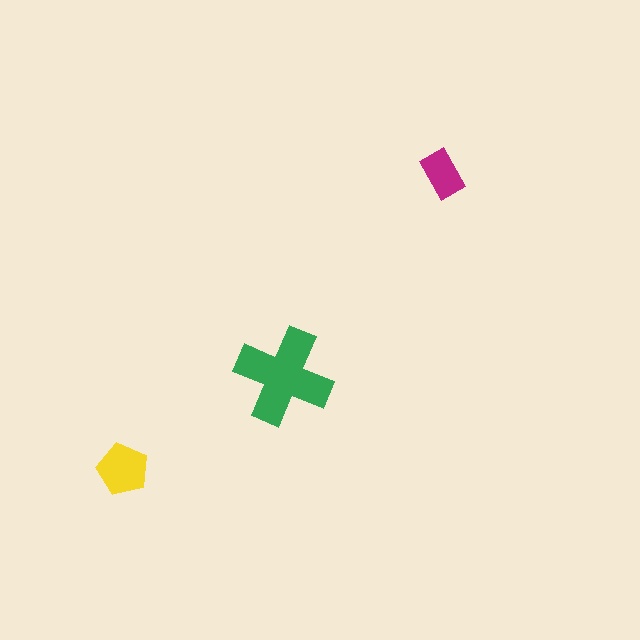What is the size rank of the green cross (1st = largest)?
1st.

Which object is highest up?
The magenta rectangle is topmost.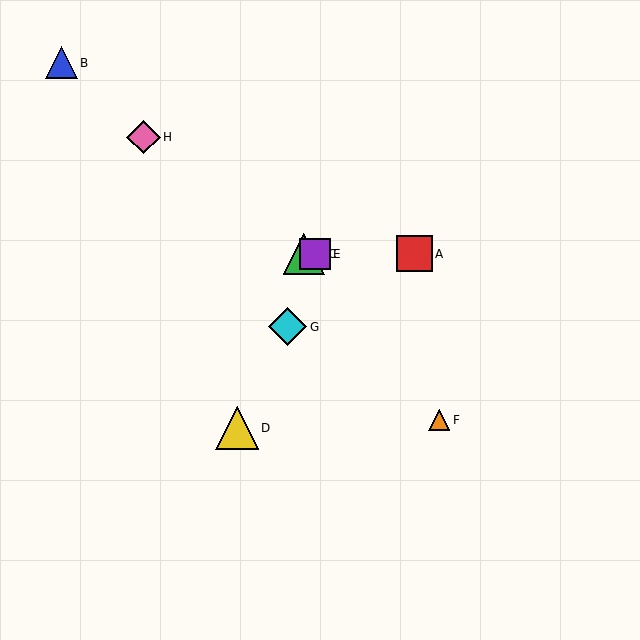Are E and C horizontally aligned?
Yes, both are at y≈254.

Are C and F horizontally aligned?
No, C is at y≈254 and F is at y≈420.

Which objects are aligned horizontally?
Objects A, C, E are aligned horizontally.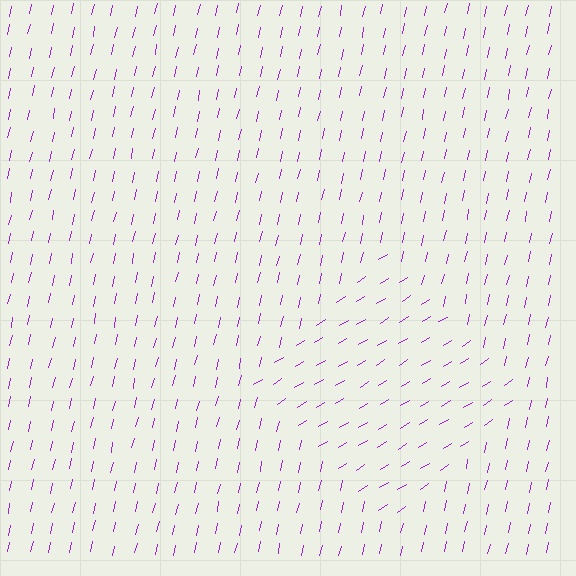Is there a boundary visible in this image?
Yes, there is a texture boundary formed by a change in line orientation.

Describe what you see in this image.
The image is filled with small purple line segments. A diamond region in the image has lines oriented differently from the surrounding lines, creating a visible texture boundary.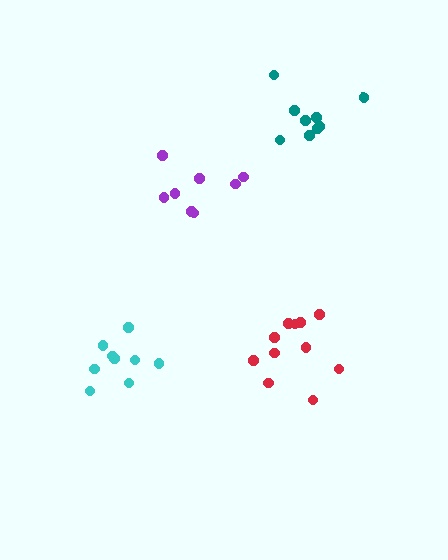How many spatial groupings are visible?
There are 4 spatial groupings.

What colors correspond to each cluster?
The clusters are colored: cyan, purple, red, teal.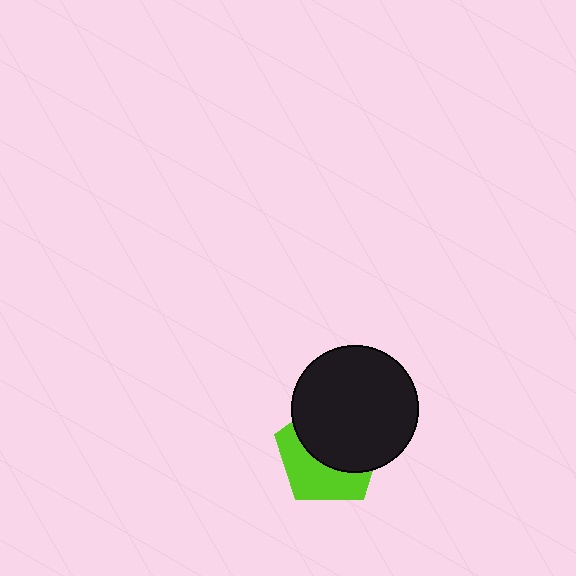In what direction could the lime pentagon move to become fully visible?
The lime pentagon could move toward the lower-left. That would shift it out from behind the black circle entirely.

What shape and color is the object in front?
The object in front is a black circle.